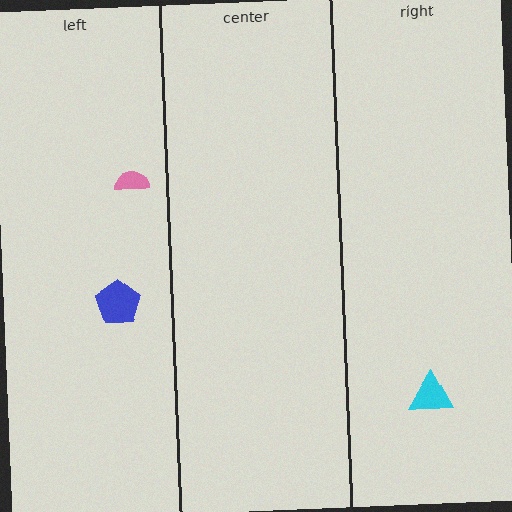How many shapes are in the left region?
2.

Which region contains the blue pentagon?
The left region.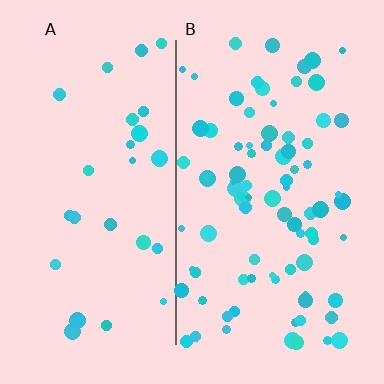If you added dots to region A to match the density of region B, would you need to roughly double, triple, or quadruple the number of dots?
Approximately triple.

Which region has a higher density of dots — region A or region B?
B (the right).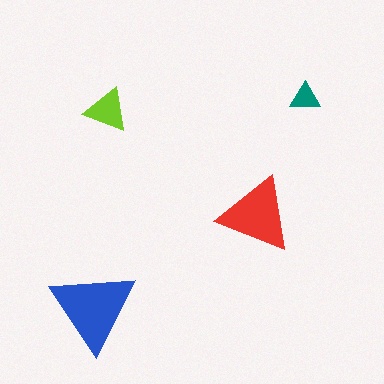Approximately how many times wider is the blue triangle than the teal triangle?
About 3 times wider.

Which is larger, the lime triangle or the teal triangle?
The lime one.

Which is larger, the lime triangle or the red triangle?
The red one.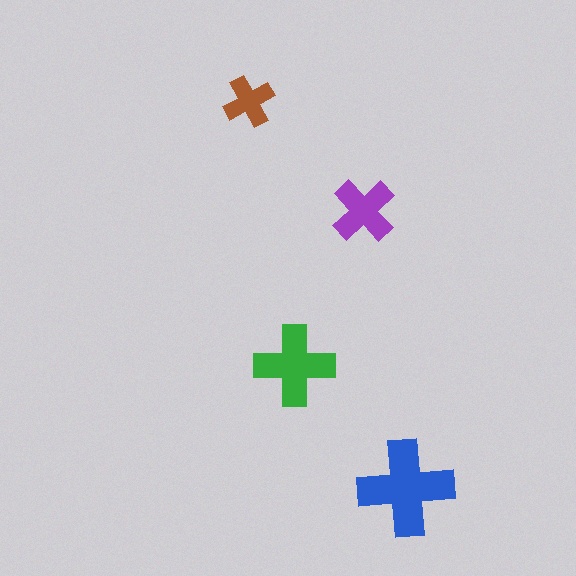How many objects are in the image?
There are 4 objects in the image.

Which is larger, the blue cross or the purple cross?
The blue one.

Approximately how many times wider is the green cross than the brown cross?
About 1.5 times wider.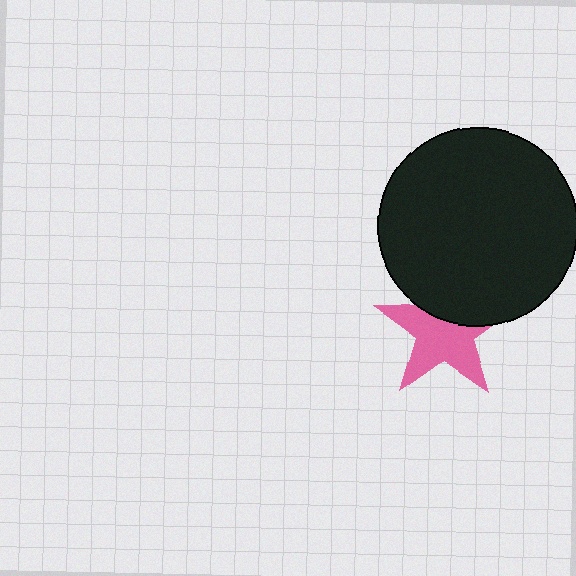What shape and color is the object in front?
The object in front is a black circle.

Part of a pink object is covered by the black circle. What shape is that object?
It is a star.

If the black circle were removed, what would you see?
You would see the complete pink star.